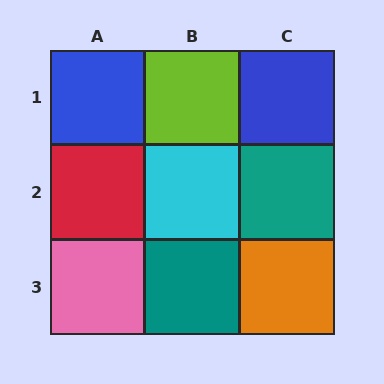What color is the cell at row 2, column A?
Red.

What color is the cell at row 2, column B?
Cyan.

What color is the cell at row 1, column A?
Blue.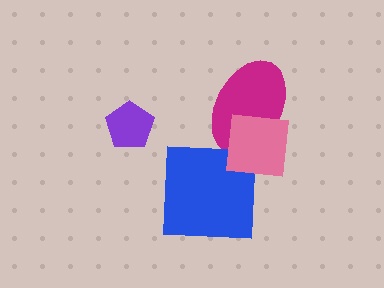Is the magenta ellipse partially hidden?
Yes, it is partially covered by another shape.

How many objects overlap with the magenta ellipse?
1 object overlaps with the magenta ellipse.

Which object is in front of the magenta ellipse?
The pink square is in front of the magenta ellipse.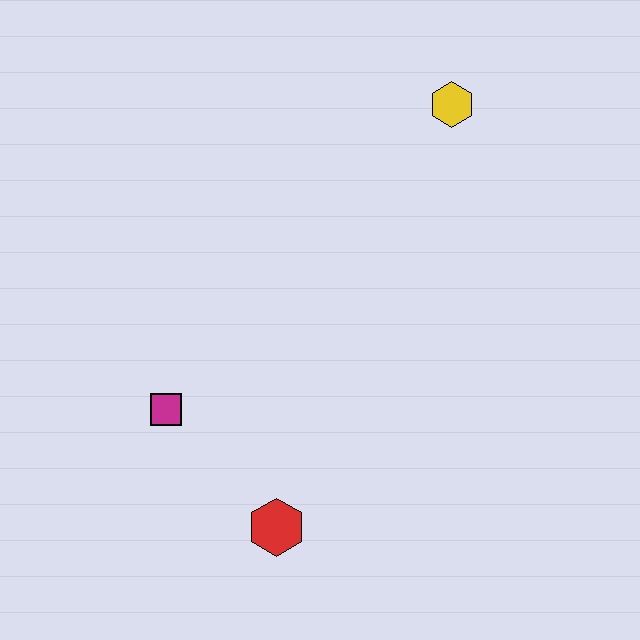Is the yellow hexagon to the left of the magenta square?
No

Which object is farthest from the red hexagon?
The yellow hexagon is farthest from the red hexagon.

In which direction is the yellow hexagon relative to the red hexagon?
The yellow hexagon is above the red hexagon.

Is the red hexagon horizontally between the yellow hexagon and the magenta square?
Yes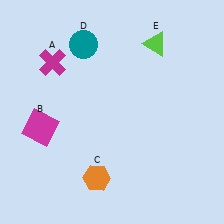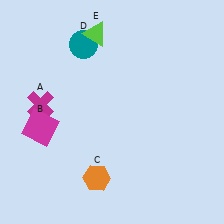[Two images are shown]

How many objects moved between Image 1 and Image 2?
2 objects moved between the two images.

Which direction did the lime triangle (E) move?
The lime triangle (E) moved left.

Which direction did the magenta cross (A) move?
The magenta cross (A) moved down.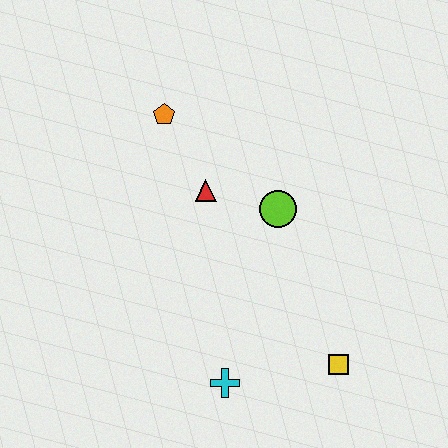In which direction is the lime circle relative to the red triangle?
The lime circle is to the right of the red triangle.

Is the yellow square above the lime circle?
No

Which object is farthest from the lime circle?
The cyan cross is farthest from the lime circle.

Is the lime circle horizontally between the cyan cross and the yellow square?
Yes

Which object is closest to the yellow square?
The cyan cross is closest to the yellow square.